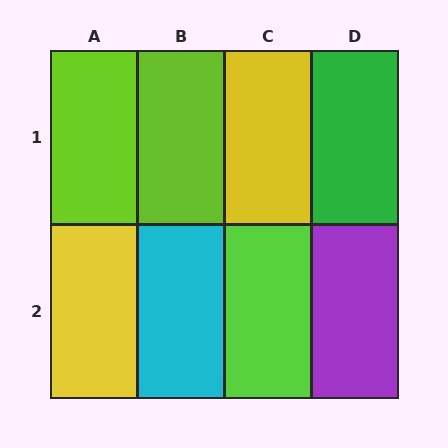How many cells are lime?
3 cells are lime.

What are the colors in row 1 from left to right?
Lime, lime, yellow, green.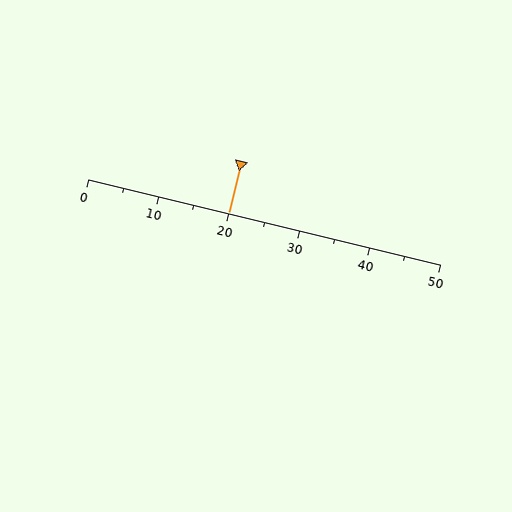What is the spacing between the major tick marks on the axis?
The major ticks are spaced 10 apart.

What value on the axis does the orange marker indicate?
The marker indicates approximately 20.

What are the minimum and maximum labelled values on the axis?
The axis runs from 0 to 50.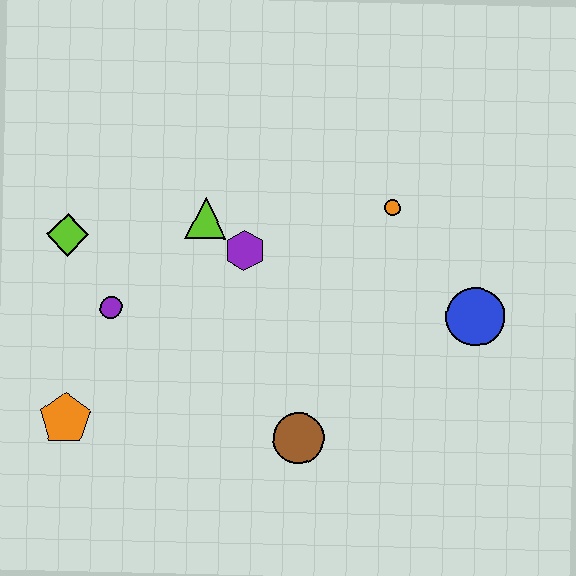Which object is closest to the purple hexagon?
The lime triangle is closest to the purple hexagon.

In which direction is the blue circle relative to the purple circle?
The blue circle is to the right of the purple circle.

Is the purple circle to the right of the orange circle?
No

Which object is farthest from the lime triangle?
The blue circle is farthest from the lime triangle.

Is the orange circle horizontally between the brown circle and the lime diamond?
No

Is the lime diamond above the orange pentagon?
Yes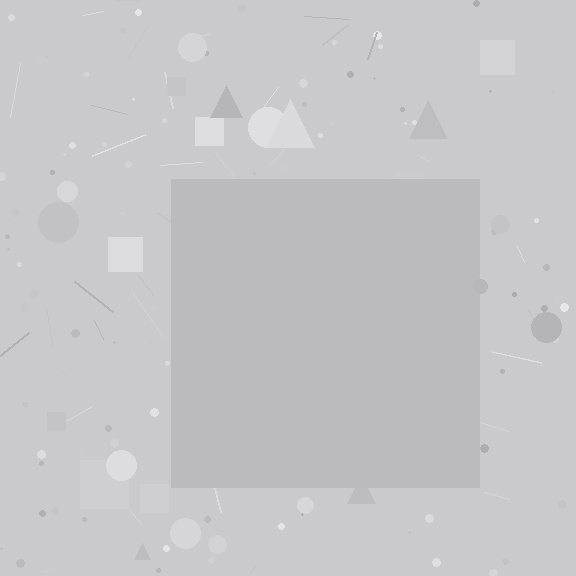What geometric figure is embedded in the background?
A square is embedded in the background.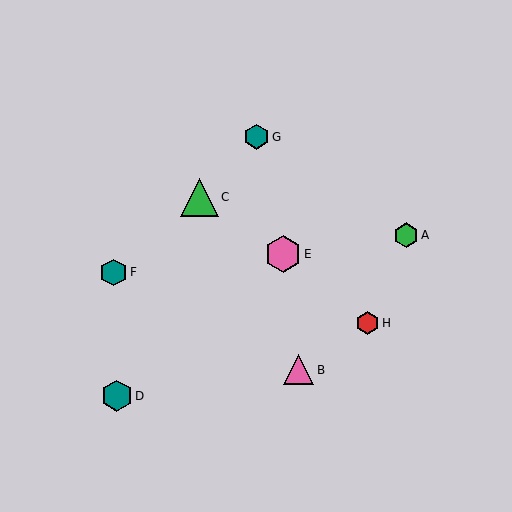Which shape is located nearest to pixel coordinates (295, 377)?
The pink triangle (labeled B) at (298, 370) is nearest to that location.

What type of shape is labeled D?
Shape D is a teal hexagon.